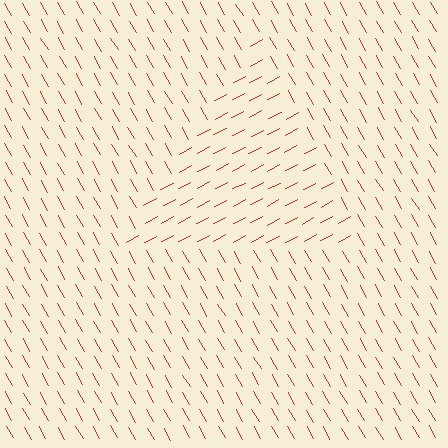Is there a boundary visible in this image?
Yes, there is a texture boundary formed by a change in line orientation.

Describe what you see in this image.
The image is filled with small red line segments. A triangle region in the image has lines oriented differently from the surrounding lines, creating a visible texture boundary.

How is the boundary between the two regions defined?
The boundary is defined purely by a change in line orientation (approximately 89 degrees difference). All lines are the same color and thickness.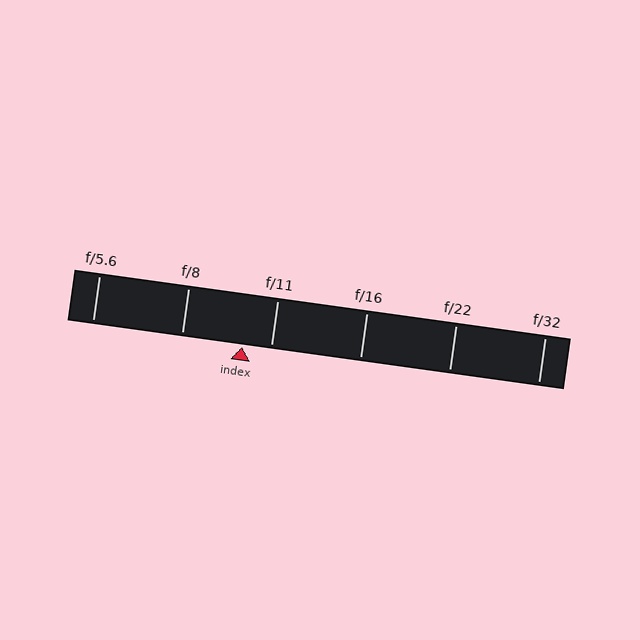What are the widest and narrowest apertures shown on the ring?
The widest aperture shown is f/5.6 and the narrowest is f/32.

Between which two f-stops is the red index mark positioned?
The index mark is between f/8 and f/11.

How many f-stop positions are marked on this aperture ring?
There are 6 f-stop positions marked.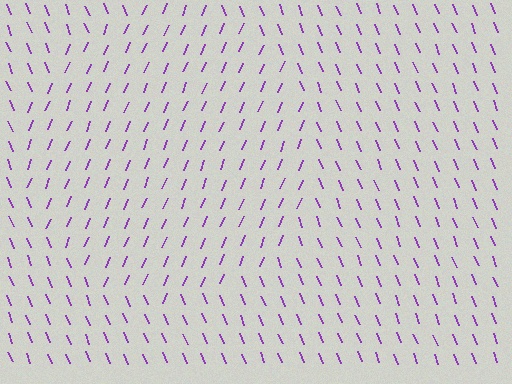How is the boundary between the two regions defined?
The boundary is defined purely by a change in line orientation (approximately 45 degrees difference). All lines are the same color and thickness.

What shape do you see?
I see a circle.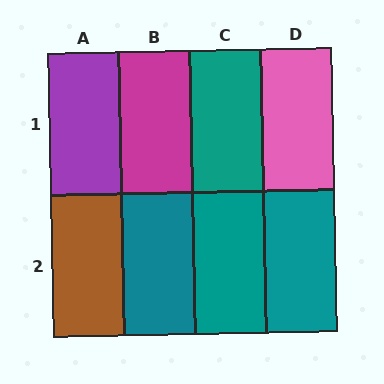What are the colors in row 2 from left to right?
Brown, teal, teal, teal.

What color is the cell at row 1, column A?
Purple.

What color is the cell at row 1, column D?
Pink.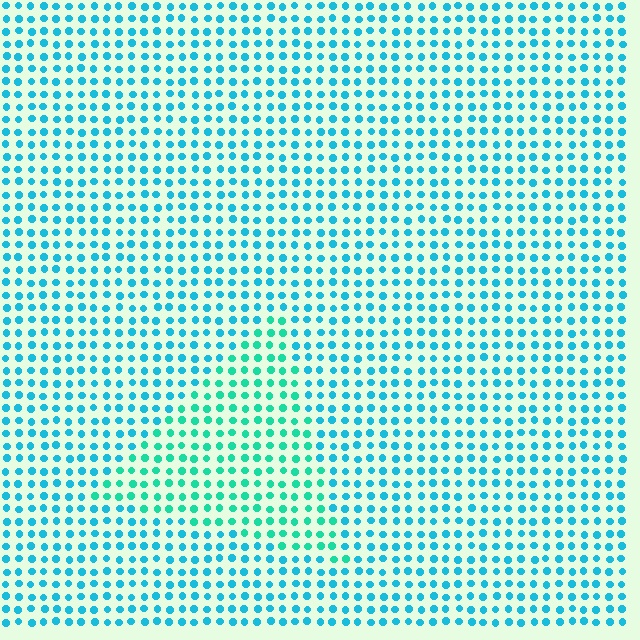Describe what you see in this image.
The image is filled with small cyan elements in a uniform arrangement. A triangle-shaped region is visible where the elements are tinted to a slightly different hue, forming a subtle color boundary.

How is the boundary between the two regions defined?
The boundary is defined purely by a slight shift in hue (about 28 degrees). Spacing, size, and orientation are identical on both sides.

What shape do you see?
I see a triangle.